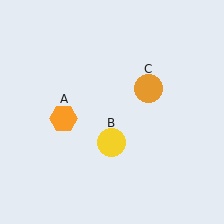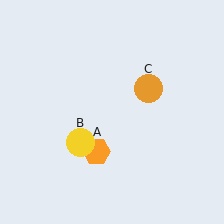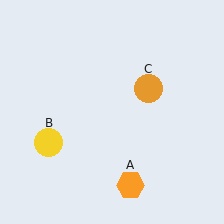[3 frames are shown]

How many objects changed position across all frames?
2 objects changed position: orange hexagon (object A), yellow circle (object B).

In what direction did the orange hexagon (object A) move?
The orange hexagon (object A) moved down and to the right.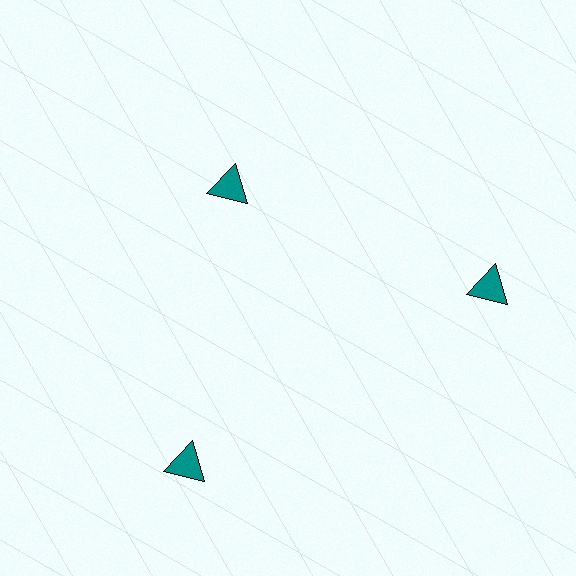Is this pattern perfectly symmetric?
No. The 3 teal triangles are arranged in a ring, but one element near the 11 o'clock position is pulled inward toward the center, breaking the 3-fold rotational symmetry.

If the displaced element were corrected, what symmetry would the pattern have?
It would have 3-fold rotational symmetry — the pattern would map onto itself every 120 degrees.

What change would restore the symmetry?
The symmetry would be restored by moving it outward, back onto the ring so that all 3 triangles sit at equal angles and equal distance from the center.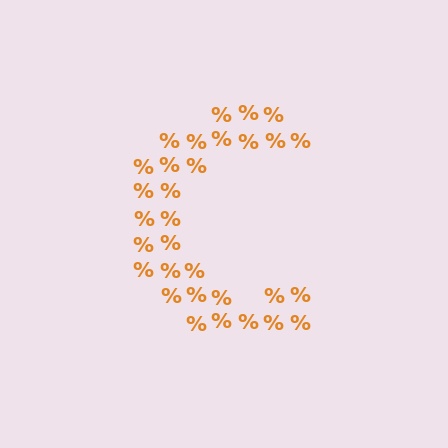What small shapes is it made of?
It is made of small percent signs.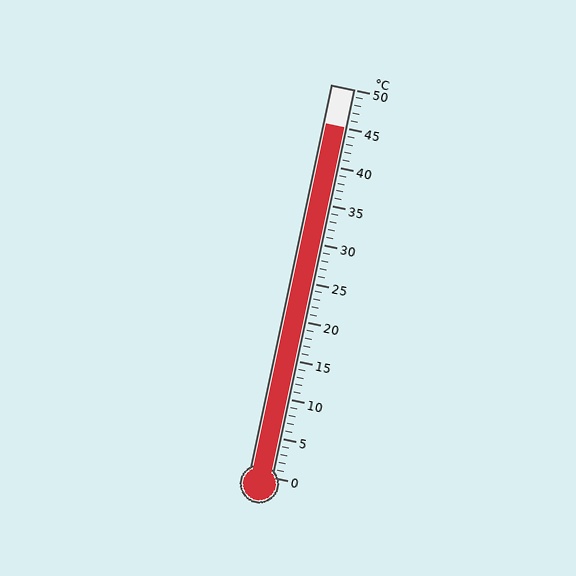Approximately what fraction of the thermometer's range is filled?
The thermometer is filled to approximately 90% of its range.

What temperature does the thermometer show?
The thermometer shows approximately 45°C.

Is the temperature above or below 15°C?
The temperature is above 15°C.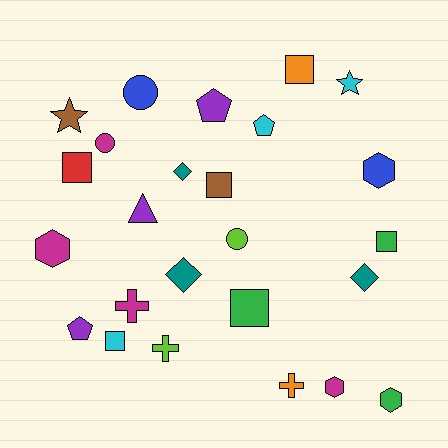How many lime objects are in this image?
There are 2 lime objects.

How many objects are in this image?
There are 25 objects.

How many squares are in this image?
There are 6 squares.